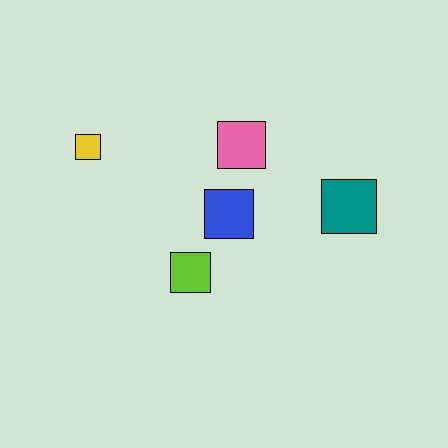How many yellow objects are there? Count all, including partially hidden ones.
There is 1 yellow object.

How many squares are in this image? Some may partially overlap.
There are 5 squares.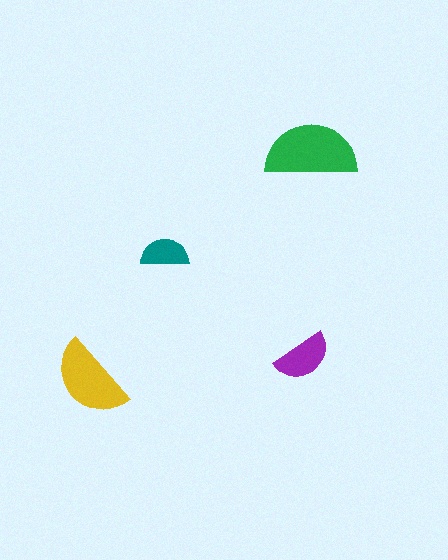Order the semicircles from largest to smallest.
the green one, the yellow one, the purple one, the teal one.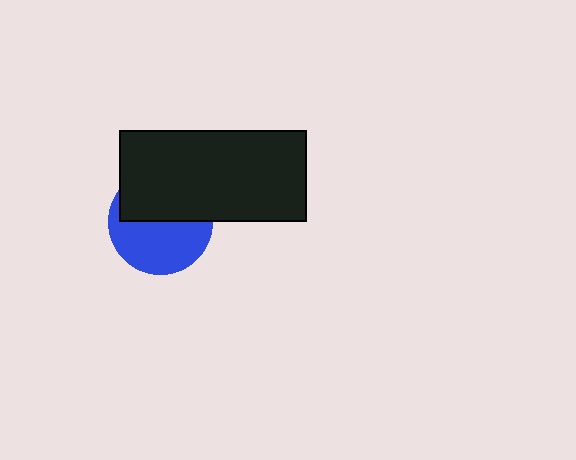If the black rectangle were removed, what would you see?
You would see the complete blue circle.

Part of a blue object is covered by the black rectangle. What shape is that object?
It is a circle.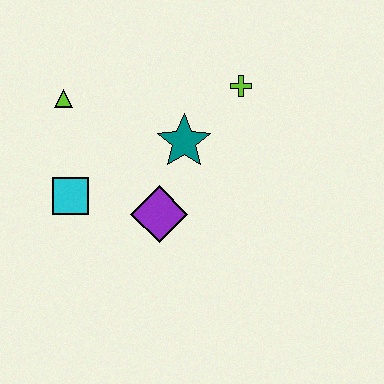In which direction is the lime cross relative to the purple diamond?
The lime cross is above the purple diamond.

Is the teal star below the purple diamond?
No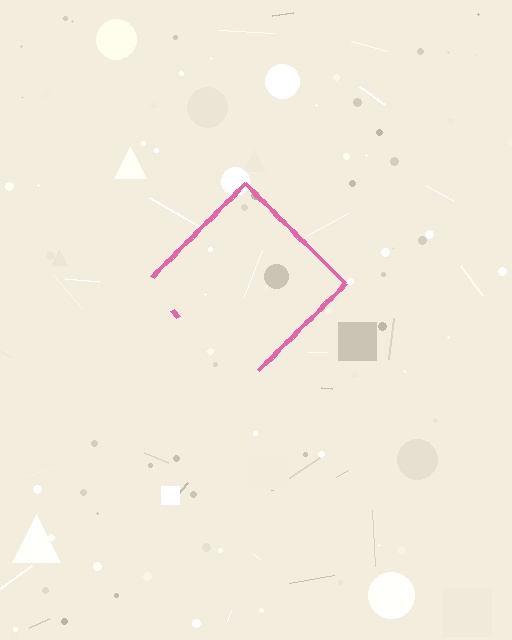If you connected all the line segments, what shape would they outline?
They would outline a diamond.